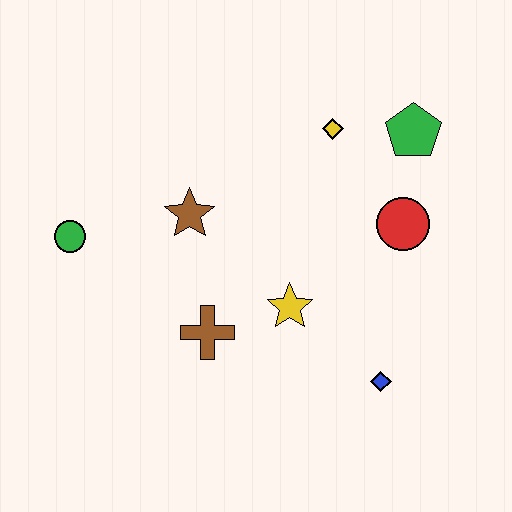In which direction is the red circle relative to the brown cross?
The red circle is to the right of the brown cross.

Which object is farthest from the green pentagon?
The green circle is farthest from the green pentagon.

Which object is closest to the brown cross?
The yellow star is closest to the brown cross.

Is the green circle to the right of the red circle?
No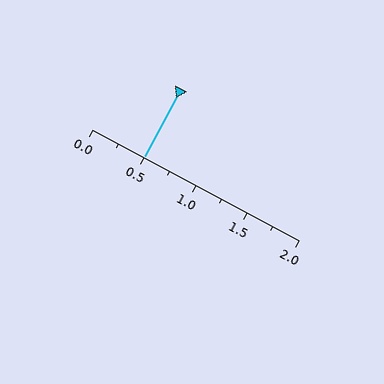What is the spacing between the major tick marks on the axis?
The major ticks are spaced 0.5 apart.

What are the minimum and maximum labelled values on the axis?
The axis runs from 0.0 to 2.0.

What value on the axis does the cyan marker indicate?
The marker indicates approximately 0.5.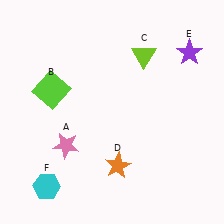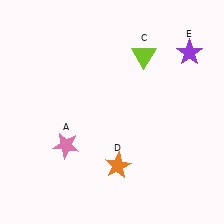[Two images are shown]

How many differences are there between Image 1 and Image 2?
There are 2 differences between the two images.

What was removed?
The lime square (B), the cyan hexagon (F) were removed in Image 2.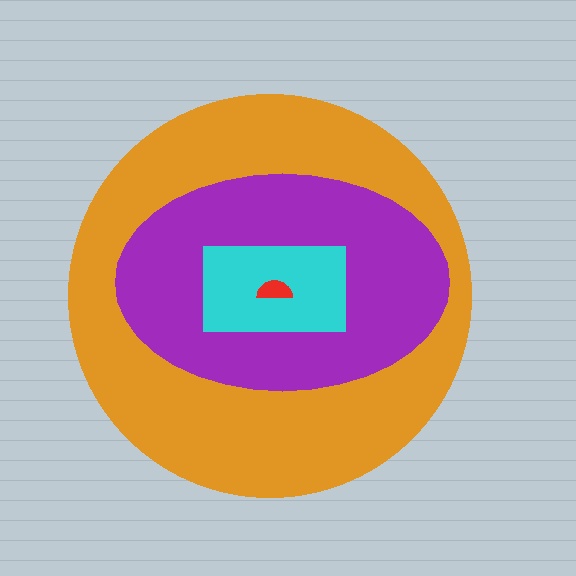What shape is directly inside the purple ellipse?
The cyan rectangle.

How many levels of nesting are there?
4.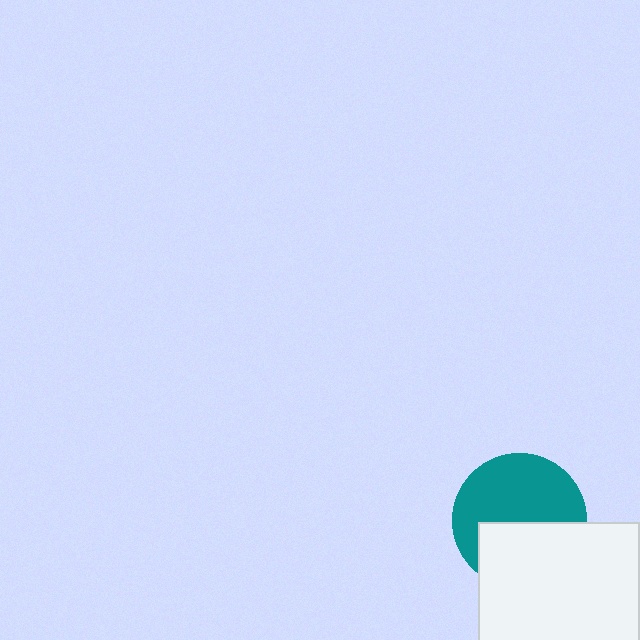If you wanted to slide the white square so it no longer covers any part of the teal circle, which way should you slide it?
Slide it down — that is the most direct way to separate the two shapes.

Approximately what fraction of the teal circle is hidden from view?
Roughly 43% of the teal circle is hidden behind the white square.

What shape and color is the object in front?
The object in front is a white square.